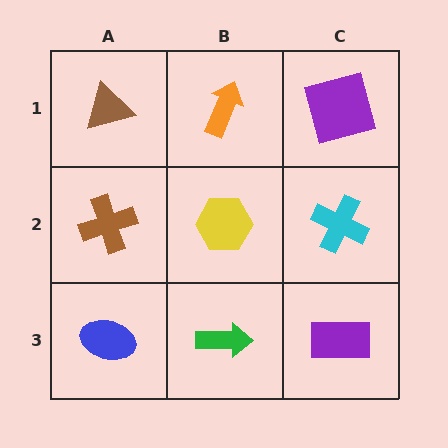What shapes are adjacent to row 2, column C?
A purple square (row 1, column C), a purple rectangle (row 3, column C), a yellow hexagon (row 2, column B).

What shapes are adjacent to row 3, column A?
A brown cross (row 2, column A), a green arrow (row 3, column B).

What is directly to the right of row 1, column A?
An orange arrow.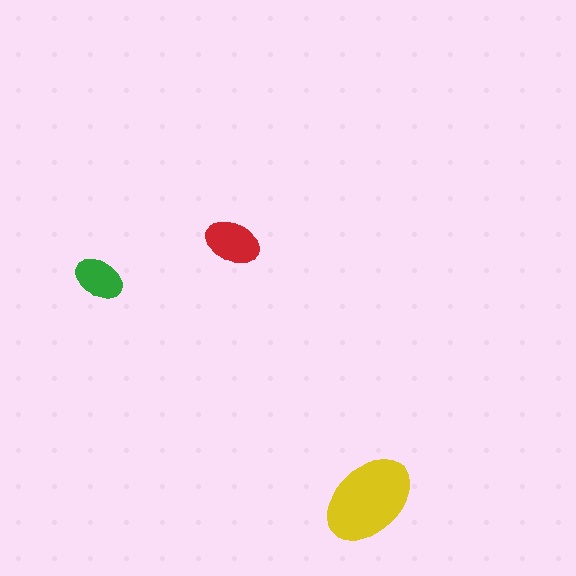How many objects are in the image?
There are 3 objects in the image.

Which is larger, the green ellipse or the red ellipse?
The red one.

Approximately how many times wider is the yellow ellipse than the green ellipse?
About 2 times wider.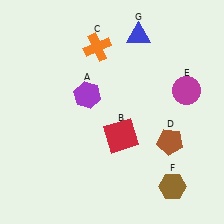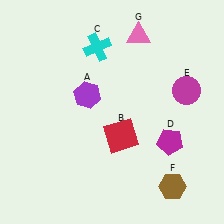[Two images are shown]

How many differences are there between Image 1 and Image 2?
There are 3 differences between the two images.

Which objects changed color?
C changed from orange to cyan. D changed from brown to magenta. G changed from blue to pink.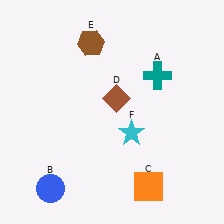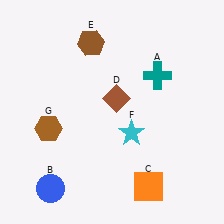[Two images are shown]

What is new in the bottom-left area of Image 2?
A brown hexagon (G) was added in the bottom-left area of Image 2.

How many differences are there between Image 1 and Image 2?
There is 1 difference between the two images.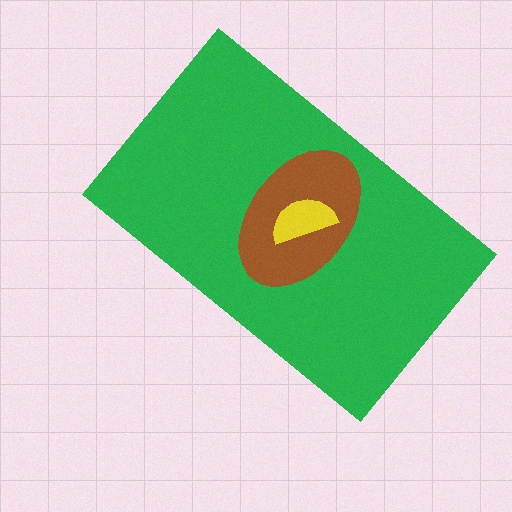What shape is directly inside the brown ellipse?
The yellow semicircle.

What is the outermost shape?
The green rectangle.